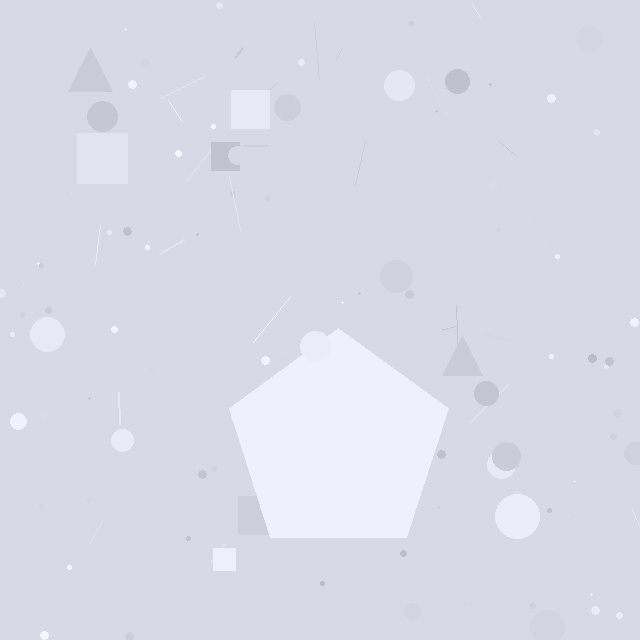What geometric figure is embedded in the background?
A pentagon is embedded in the background.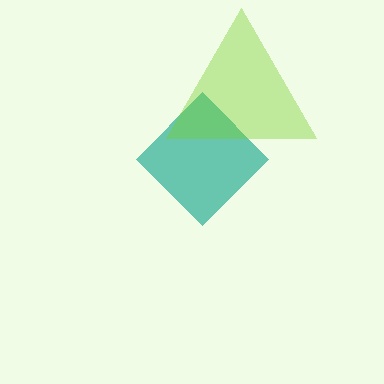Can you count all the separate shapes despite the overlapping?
Yes, there are 2 separate shapes.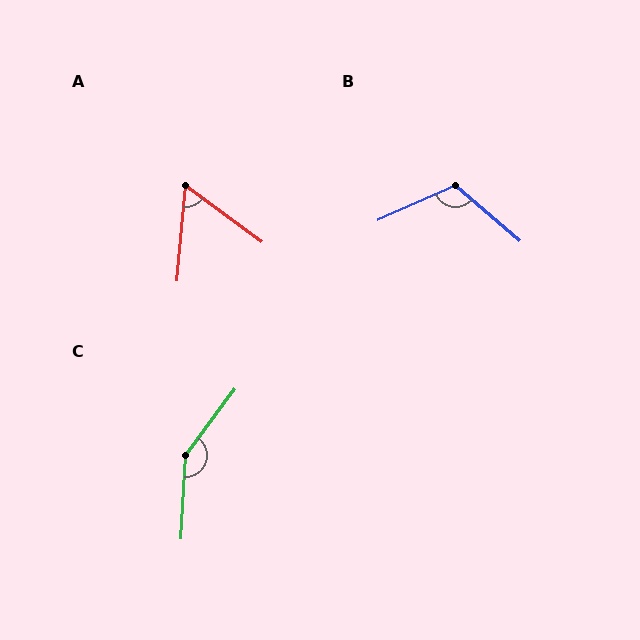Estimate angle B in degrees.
Approximately 115 degrees.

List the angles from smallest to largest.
A (59°), B (115°), C (146°).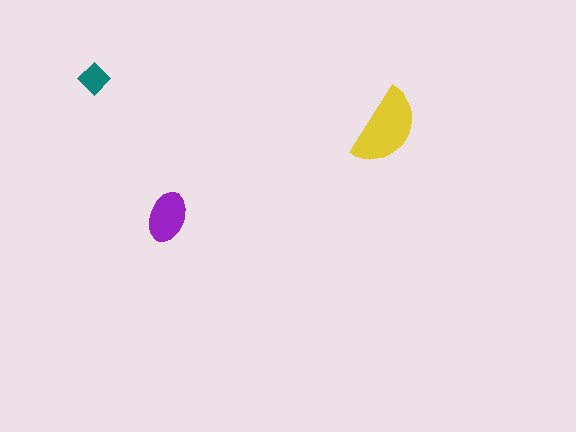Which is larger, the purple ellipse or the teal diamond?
The purple ellipse.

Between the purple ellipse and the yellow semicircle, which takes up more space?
The yellow semicircle.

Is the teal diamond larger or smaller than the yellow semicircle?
Smaller.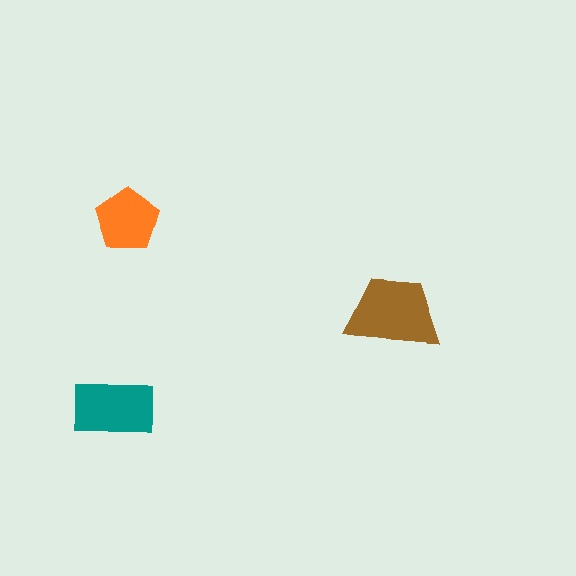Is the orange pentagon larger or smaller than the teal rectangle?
Smaller.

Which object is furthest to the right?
The brown trapezoid is rightmost.